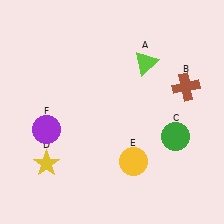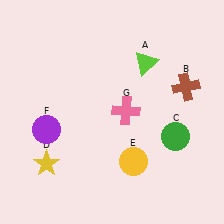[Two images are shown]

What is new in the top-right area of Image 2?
A pink cross (G) was added in the top-right area of Image 2.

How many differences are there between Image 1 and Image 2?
There is 1 difference between the two images.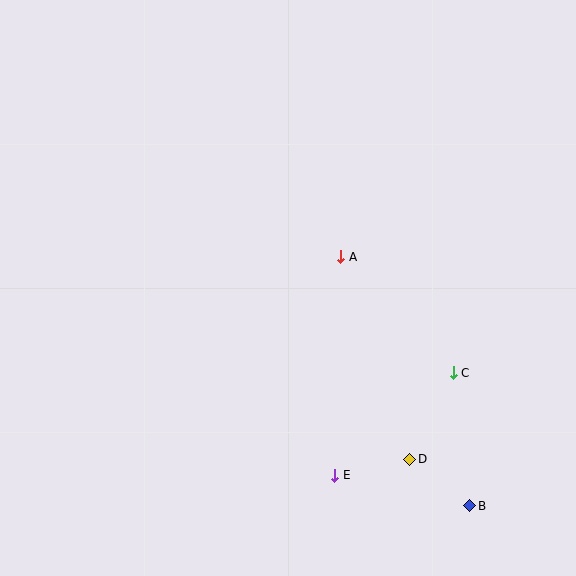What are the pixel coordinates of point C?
Point C is at (453, 373).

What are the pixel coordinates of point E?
Point E is at (335, 475).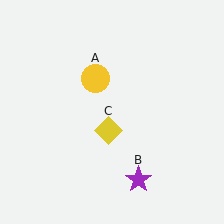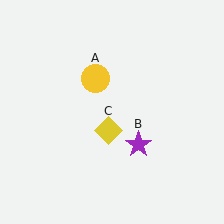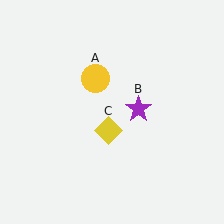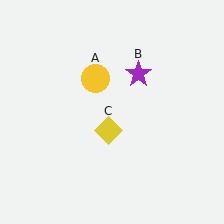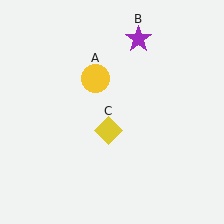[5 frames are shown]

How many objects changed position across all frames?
1 object changed position: purple star (object B).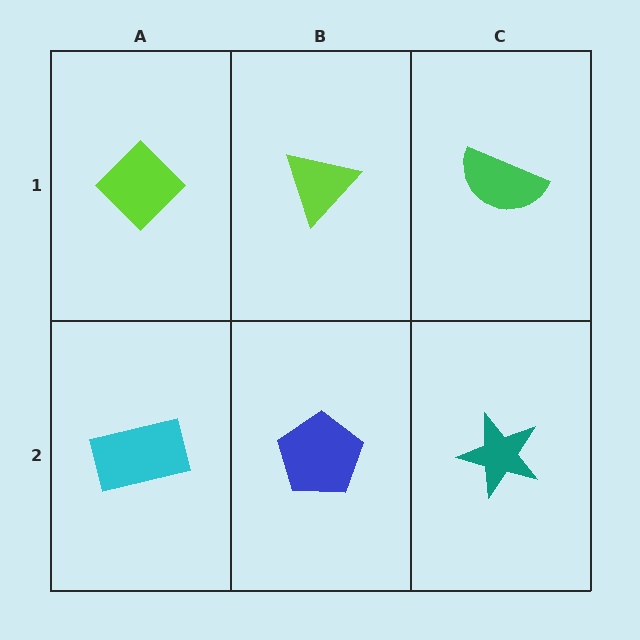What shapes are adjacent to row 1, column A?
A cyan rectangle (row 2, column A), a lime triangle (row 1, column B).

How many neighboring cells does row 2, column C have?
2.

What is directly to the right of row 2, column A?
A blue pentagon.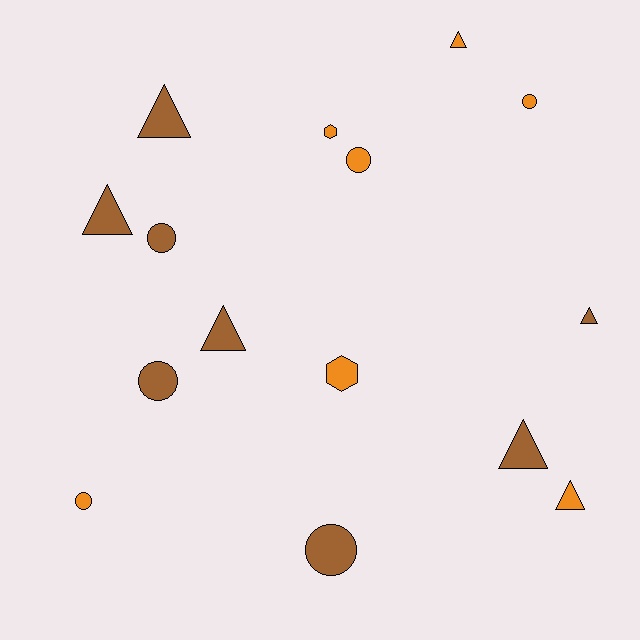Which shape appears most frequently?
Triangle, with 7 objects.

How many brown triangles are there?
There are 5 brown triangles.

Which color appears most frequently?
Brown, with 8 objects.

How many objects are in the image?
There are 15 objects.